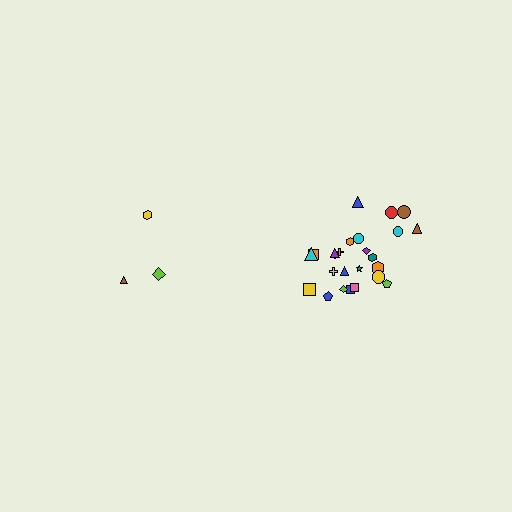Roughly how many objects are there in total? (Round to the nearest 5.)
Roughly 30 objects in total.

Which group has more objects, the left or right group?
The right group.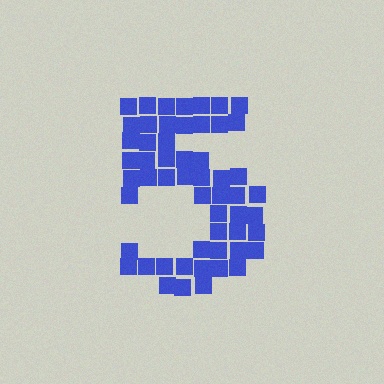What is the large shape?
The large shape is the digit 5.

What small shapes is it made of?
It is made of small squares.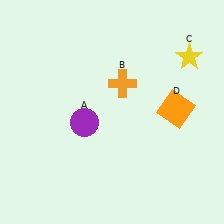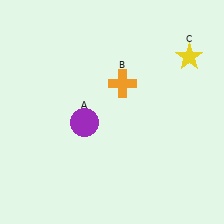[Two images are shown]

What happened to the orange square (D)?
The orange square (D) was removed in Image 2. It was in the top-right area of Image 1.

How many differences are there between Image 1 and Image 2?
There is 1 difference between the two images.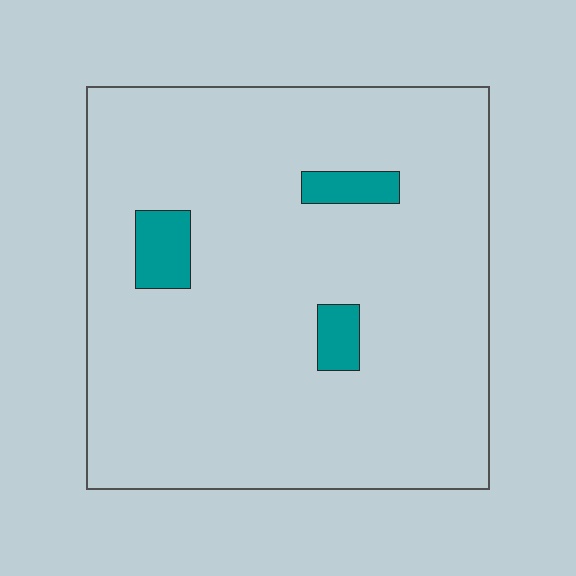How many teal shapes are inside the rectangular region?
3.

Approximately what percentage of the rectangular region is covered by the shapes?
Approximately 5%.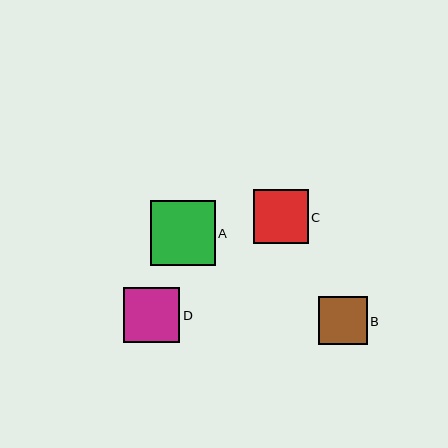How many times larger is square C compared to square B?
Square C is approximately 1.1 times the size of square B.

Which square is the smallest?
Square B is the smallest with a size of approximately 49 pixels.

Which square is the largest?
Square A is the largest with a size of approximately 65 pixels.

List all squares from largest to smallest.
From largest to smallest: A, D, C, B.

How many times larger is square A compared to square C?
Square A is approximately 1.2 times the size of square C.